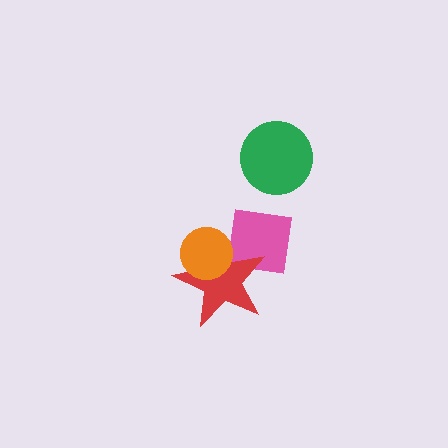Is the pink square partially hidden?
Yes, it is partially covered by another shape.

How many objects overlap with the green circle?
0 objects overlap with the green circle.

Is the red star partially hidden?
Yes, it is partially covered by another shape.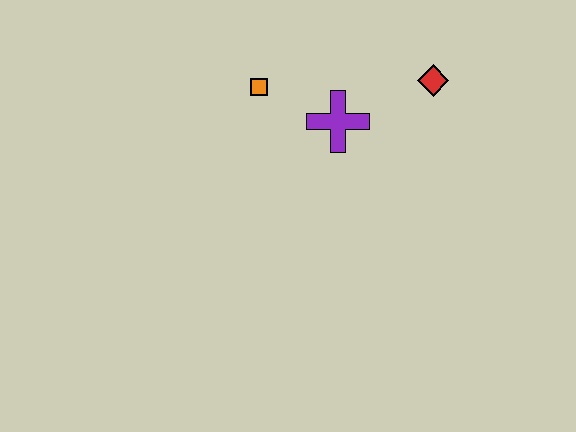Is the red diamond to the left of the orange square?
No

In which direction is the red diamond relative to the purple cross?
The red diamond is to the right of the purple cross.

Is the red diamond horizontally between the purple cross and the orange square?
No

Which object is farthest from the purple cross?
The red diamond is farthest from the purple cross.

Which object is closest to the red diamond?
The purple cross is closest to the red diamond.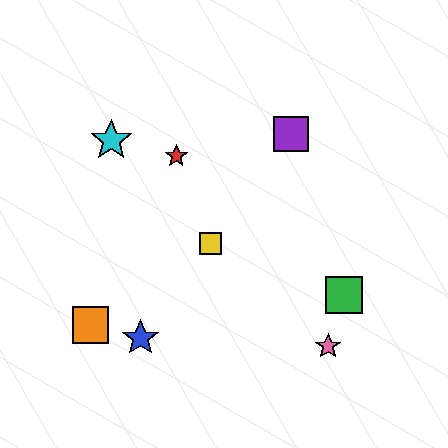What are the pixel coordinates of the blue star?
The blue star is at (140, 338).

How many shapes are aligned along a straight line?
3 shapes (the blue star, the yellow square, the purple square) are aligned along a straight line.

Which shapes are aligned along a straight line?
The blue star, the yellow square, the purple square are aligned along a straight line.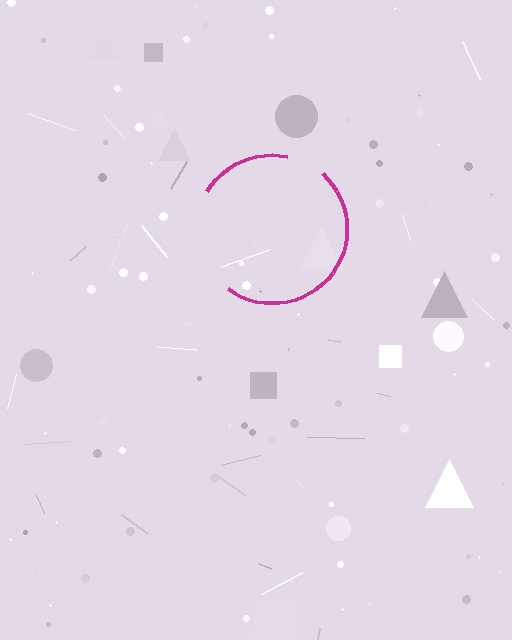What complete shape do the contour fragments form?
The contour fragments form a circle.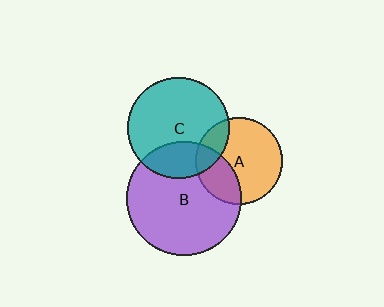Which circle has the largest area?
Circle B (purple).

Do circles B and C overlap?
Yes.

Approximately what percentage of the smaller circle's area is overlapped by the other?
Approximately 25%.